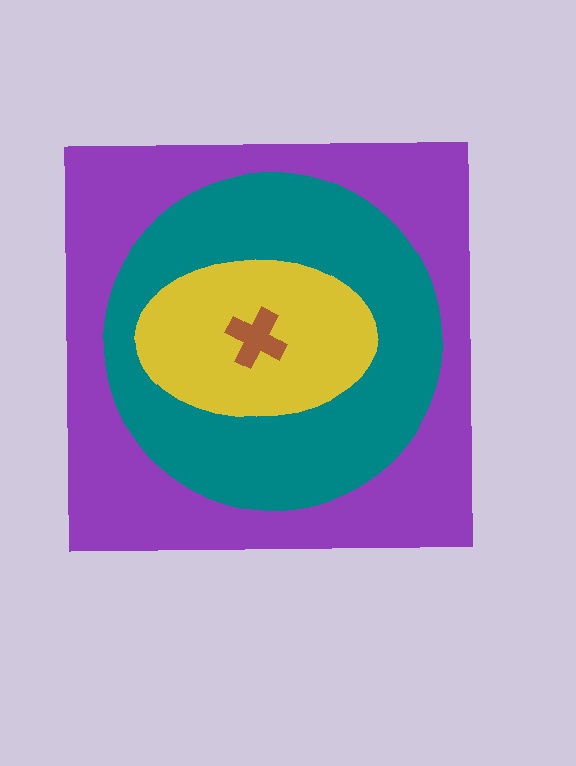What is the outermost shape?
The purple square.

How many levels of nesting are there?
4.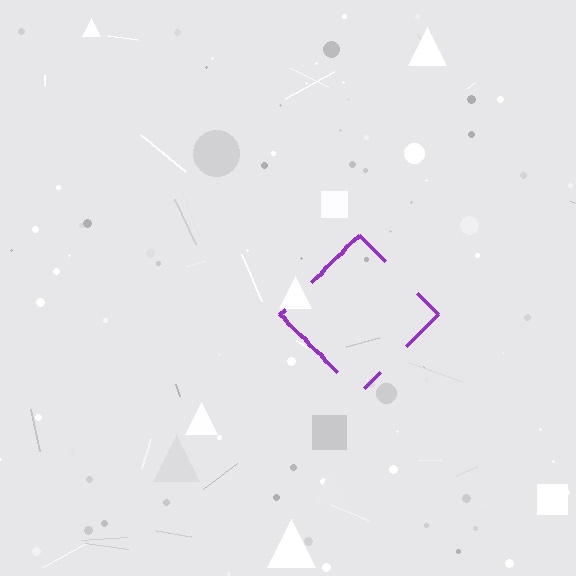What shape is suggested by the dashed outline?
The dashed outline suggests a diamond.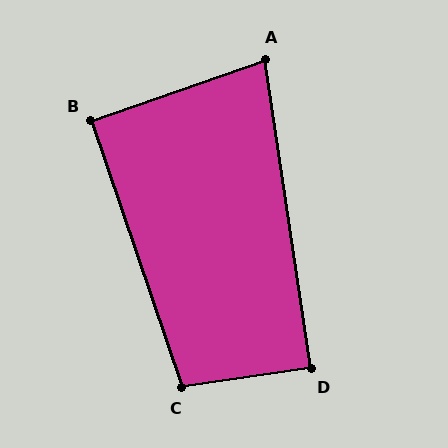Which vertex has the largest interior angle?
C, at approximately 101 degrees.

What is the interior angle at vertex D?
Approximately 90 degrees (approximately right).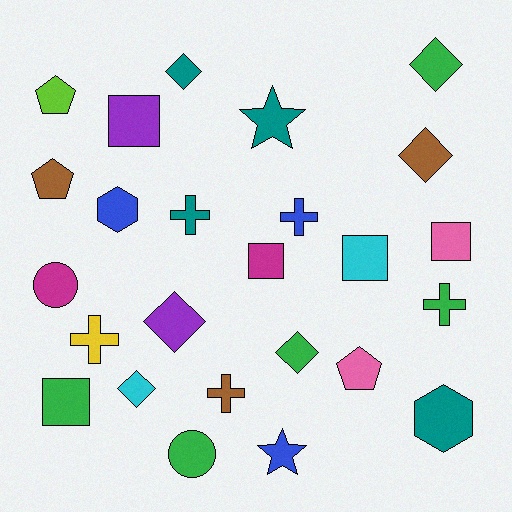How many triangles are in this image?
There are no triangles.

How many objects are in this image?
There are 25 objects.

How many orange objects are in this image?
There are no orange objects.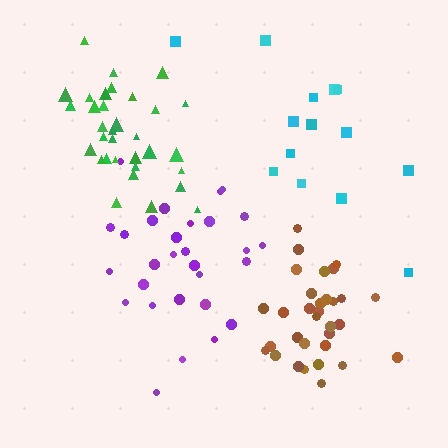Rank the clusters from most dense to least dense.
green, brown, purple, cyan.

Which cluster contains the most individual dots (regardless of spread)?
Green (33).